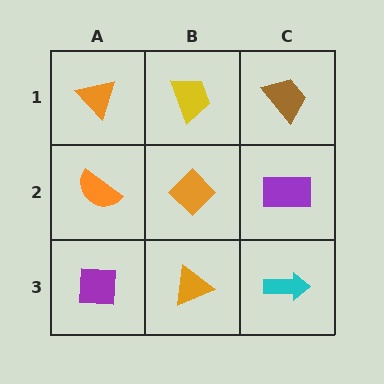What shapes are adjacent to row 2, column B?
A yellow trapezoid (row 1, column B), an orange triangle (row 3, column B), an orange semicircle (row 2, column A), a purple rectangle (row 2, column C).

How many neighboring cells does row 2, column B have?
4.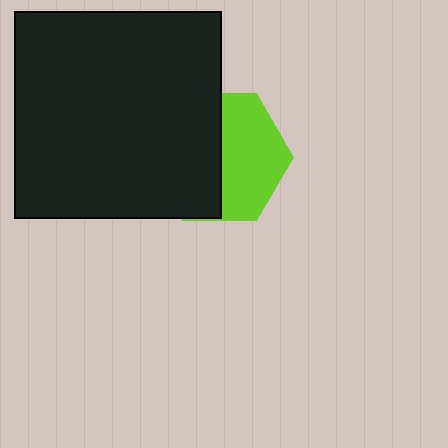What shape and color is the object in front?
The object in front is a black square.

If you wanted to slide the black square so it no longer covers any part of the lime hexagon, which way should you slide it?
Slide it left — that is the most direct way to separate the two shapes.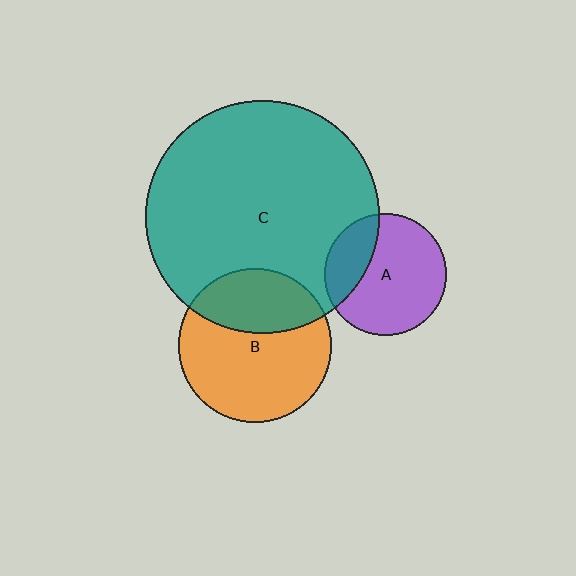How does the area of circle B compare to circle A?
Approximately 1.6 times.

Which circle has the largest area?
Circle C (teal).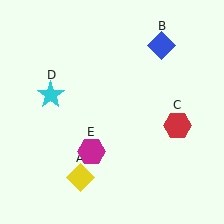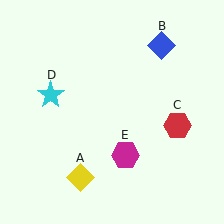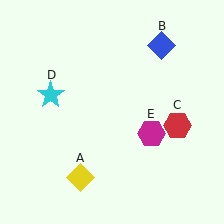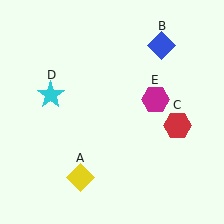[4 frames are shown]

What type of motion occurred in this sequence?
The magenta hexagon (object E) rotated counterclockwise around the center of the scene.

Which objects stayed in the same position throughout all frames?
Yellow diamond (object A) and blue diamond (object B) and red hexagon (object C) and cyan star (object D) remained stationary.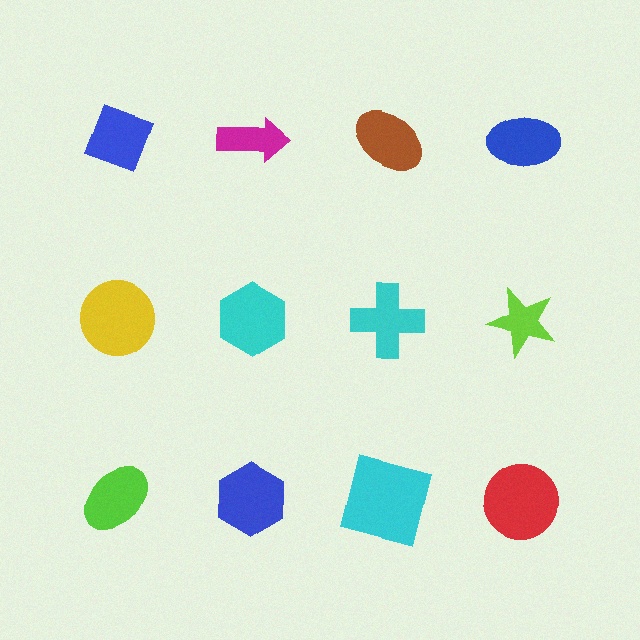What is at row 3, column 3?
A cyan square.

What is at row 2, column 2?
A cyan hexagon.